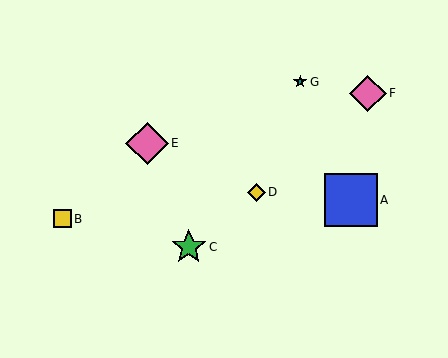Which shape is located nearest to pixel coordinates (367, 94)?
The pink diamond (labeled F) at (368, 93) is nearest to that location.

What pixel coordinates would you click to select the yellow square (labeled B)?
Click at (63, 219) to select the yellow square B.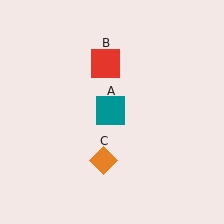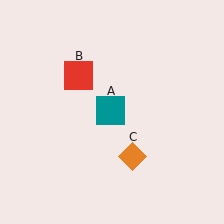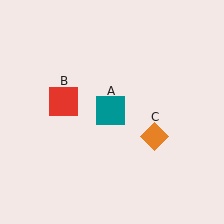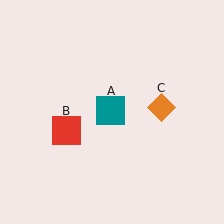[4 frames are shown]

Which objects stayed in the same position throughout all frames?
Teal square (object A) remained stationary.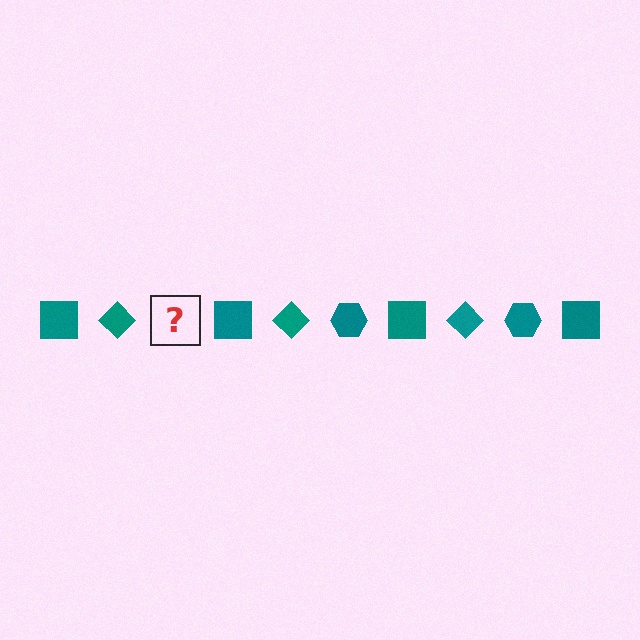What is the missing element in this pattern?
The missing element is a teal hexagon.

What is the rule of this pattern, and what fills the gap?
The rule is that the pattern cycles through square, diamond, hexagon shapes in teal. The gap should be filled with a teal hexagon.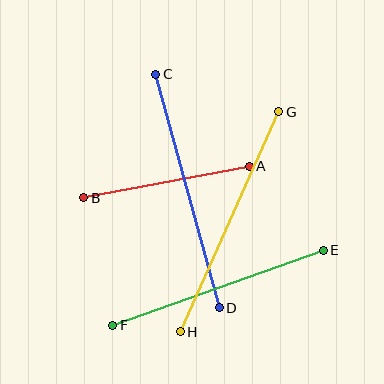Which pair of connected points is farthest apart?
Points C and D are farthest apart.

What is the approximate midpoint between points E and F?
The midpoint is at approximately (218, 288) pixels.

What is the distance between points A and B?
The distance is approximately 169 pixels.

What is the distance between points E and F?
The distance is approximately 224 pixels.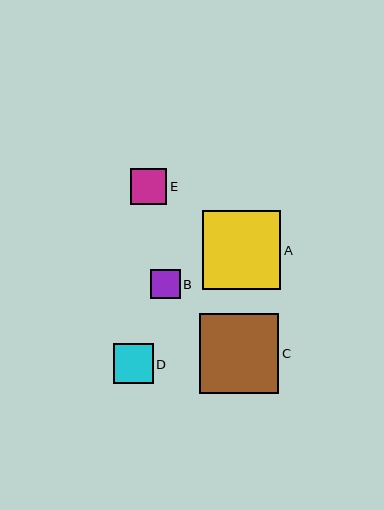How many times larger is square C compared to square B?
Square C is approximately 2.7 times the size of square B.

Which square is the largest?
Square C is the largest with a size of approximately 80 pixels.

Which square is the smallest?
Square B is the smallest with a size of approximately 30 pixels.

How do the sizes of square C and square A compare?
Square C and square A are approximately the same size.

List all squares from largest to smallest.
From largest to smallest: C, A, D, E, B.